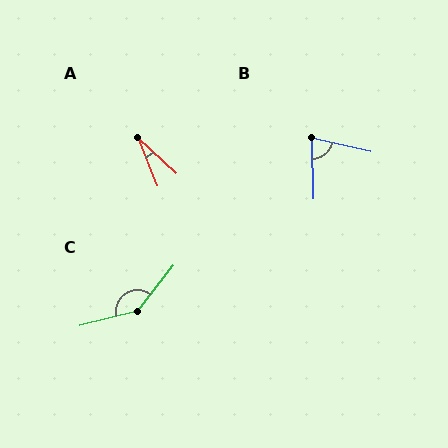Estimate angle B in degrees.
Approximately 75 degrees.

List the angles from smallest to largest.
A (25°), B (75°), C (142°).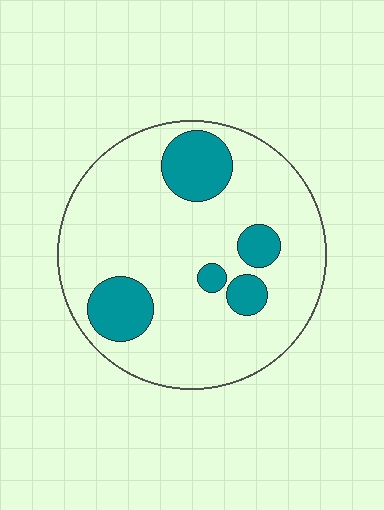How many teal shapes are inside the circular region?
5.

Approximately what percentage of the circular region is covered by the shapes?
Approximately 20%.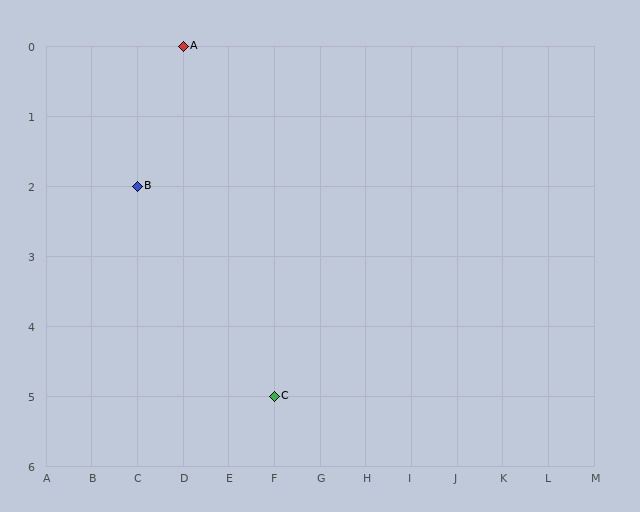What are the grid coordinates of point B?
Point B is at grid coordinates (C, 2).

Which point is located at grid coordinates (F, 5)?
Point C is at (F, 5).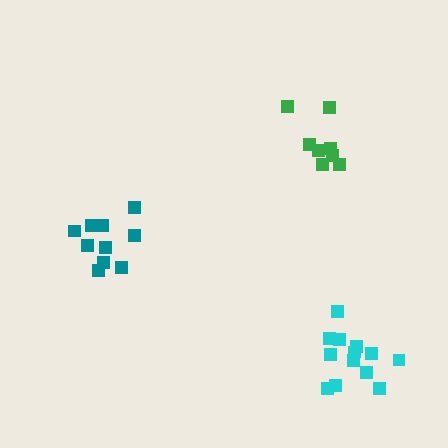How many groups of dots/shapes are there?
There are 3 groups.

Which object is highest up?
The green cluster is topmost.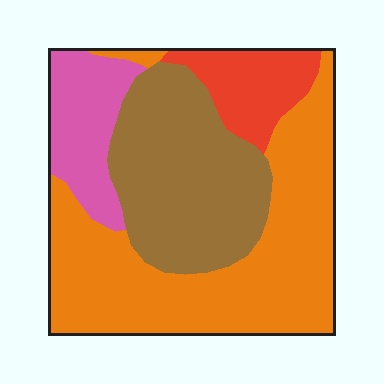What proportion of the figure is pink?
Pink covers 13% of the figure.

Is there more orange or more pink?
Orange.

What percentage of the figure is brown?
Brown takes up about one third (1/3) of the figure.